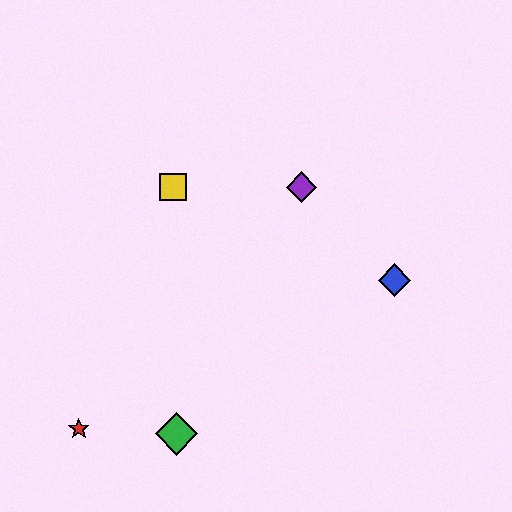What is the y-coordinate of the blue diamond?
The blue diamond is at y≈280.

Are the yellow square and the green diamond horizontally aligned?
No, the yellow square is at y≈187 and the green diamond is at y≈434.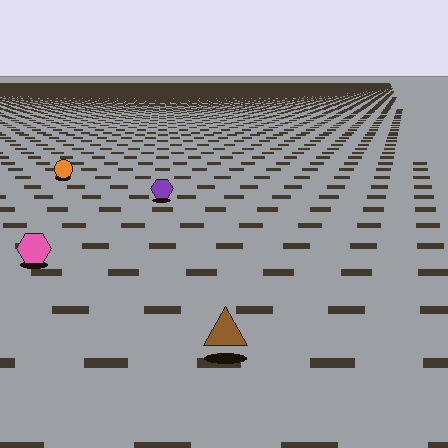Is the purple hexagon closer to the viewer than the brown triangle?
No. The brown triangle is closer — you can tell from the texture gradient: the ground texture is coarser near it.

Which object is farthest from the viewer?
The orange circle is farthest from the viewer. It appears smaller and the ground texture around it is denser.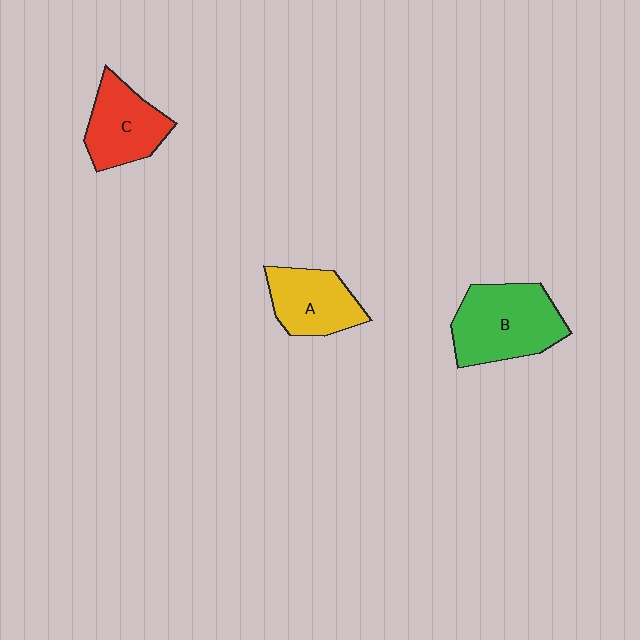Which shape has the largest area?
Shape B (green).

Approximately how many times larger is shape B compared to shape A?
Approximately 1.4 times.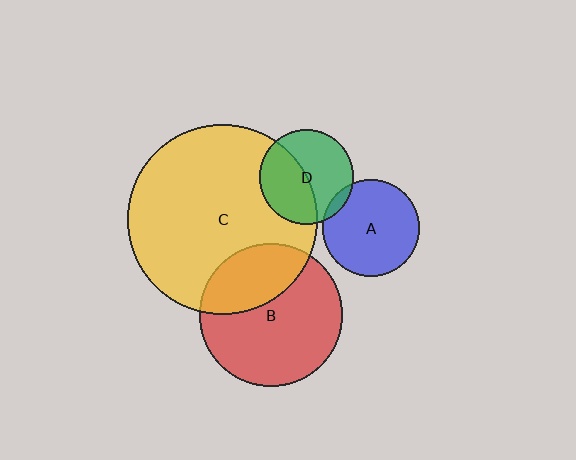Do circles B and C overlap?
Yes.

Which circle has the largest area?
Circle C (yellow).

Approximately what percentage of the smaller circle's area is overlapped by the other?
Approximately 35%.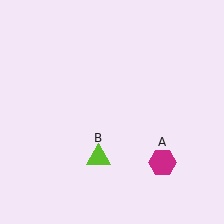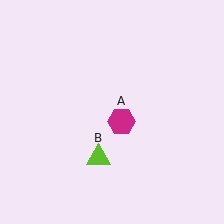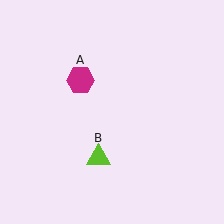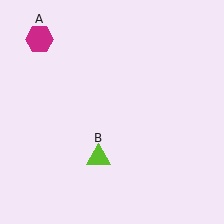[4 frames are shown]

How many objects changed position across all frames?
1 object changed position: magenta hexagon (object A).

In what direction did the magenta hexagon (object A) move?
The magenta hexagon (object A) moved up and to the left.